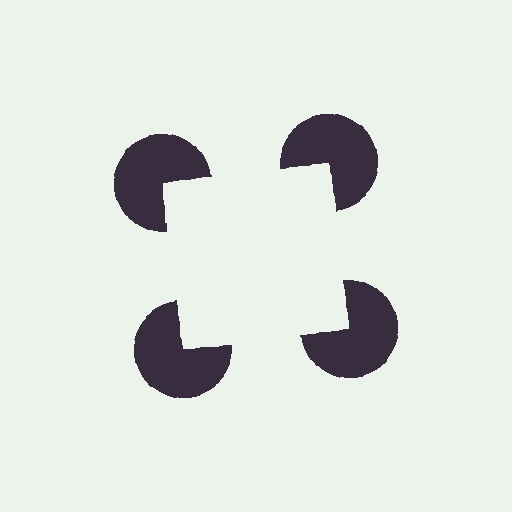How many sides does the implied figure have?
4 sides.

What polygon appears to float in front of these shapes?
An illusory square — its edges are inferred from the aligned wedge cuts in the pac-man discs, not physically drawn.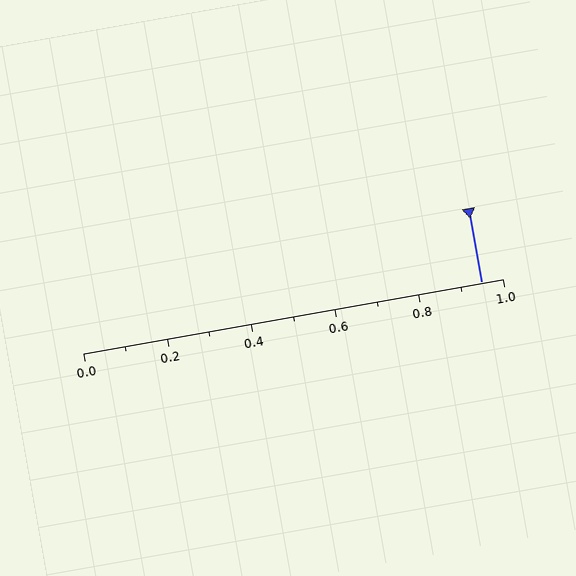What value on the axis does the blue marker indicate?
The marker indicates approximately 0.95.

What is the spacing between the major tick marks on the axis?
The major ticks are spaced 0.2 apart.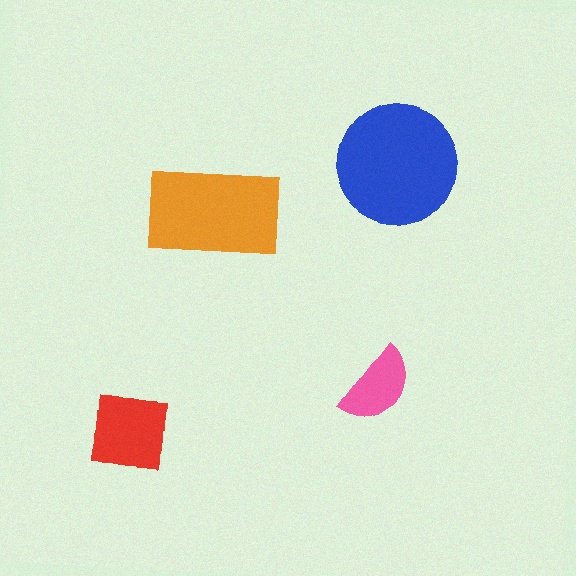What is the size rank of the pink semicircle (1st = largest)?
4th.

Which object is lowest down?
The red square is bottommost.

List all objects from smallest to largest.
The pink semicircle, the red square, the orange rectangle, the blue circle.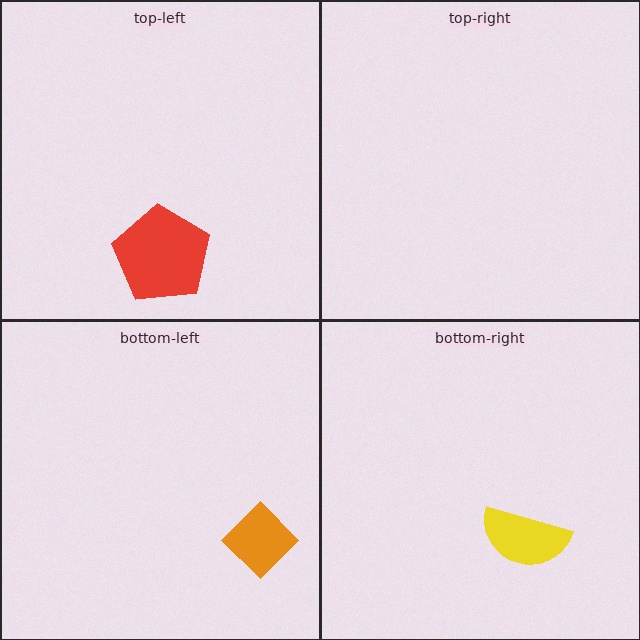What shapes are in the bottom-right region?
The yellow semicircle.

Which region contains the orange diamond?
The bottom-left region.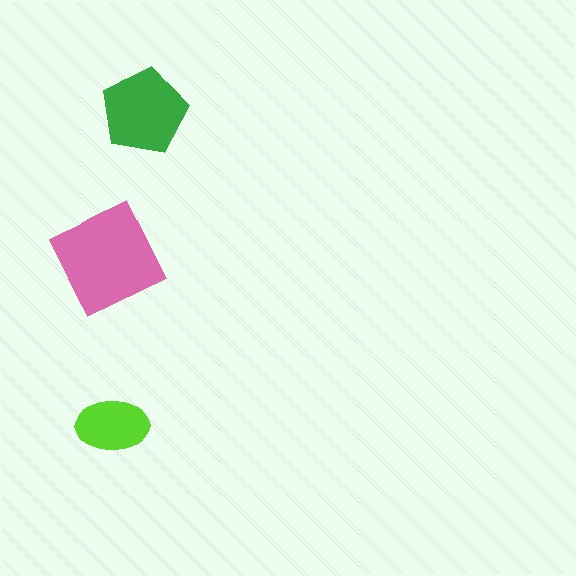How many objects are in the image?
There are 3 objects in the image.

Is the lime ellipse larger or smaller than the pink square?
Smaller.